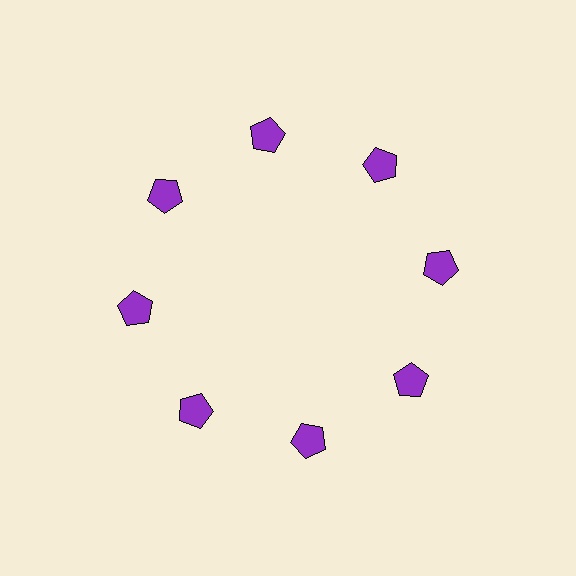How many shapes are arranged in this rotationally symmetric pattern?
There are 8 shapes, arranged in 8 groups of 1.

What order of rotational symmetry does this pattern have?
This pattern has 8-fold rotational symmetry.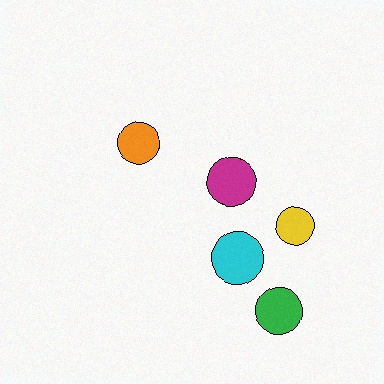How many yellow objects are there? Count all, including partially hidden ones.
There is 1 yellow object.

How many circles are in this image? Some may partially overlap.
There are 5 circles.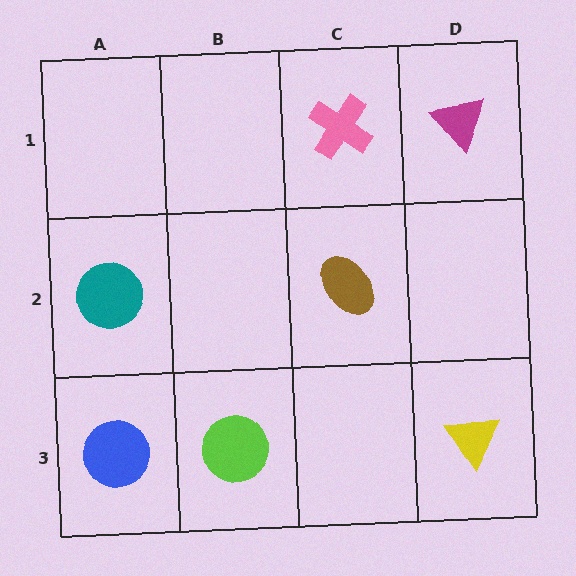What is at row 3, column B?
A lime circle.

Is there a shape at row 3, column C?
No, that cell is empty.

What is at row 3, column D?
A yellow triangle.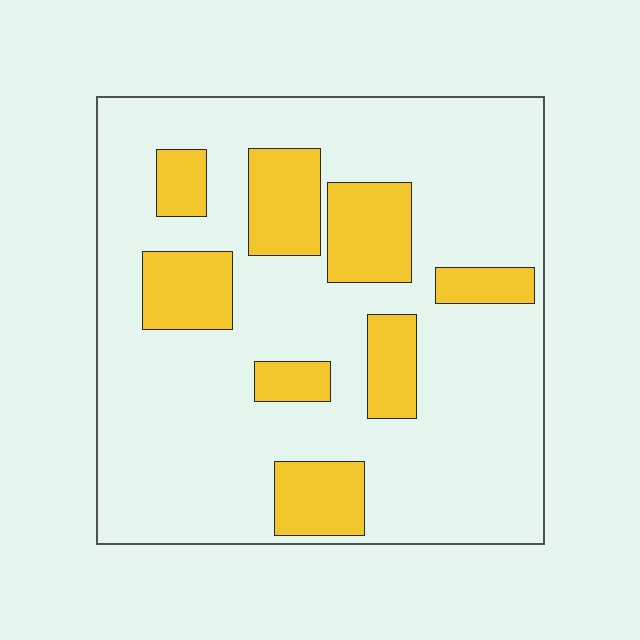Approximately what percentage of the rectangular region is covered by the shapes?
Approximately 25%.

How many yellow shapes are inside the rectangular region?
8.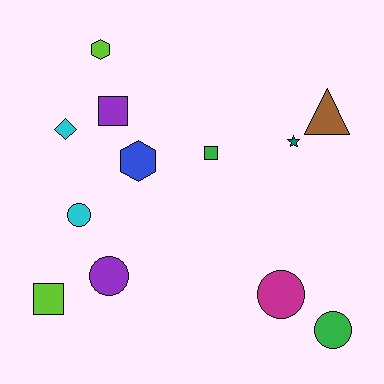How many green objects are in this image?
There are 2 green objects.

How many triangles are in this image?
There is 1 triangle.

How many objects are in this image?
There are 12 objects.